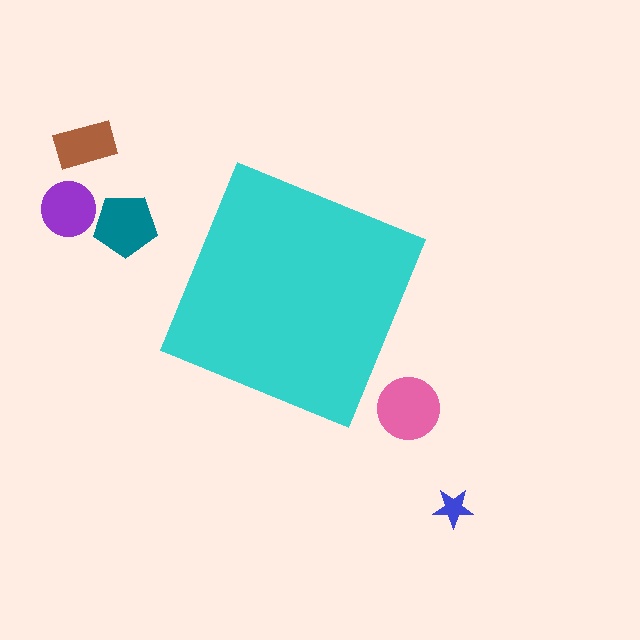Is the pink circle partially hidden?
No, the pink circle is fully visible.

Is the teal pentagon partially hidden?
No, the teal pentagon is fully visible.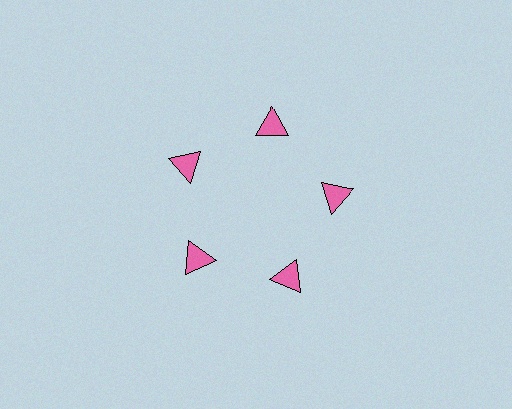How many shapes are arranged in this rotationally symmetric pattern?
There are 5 shapes, arranged in 5 groups of 1.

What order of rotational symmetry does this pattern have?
This pattern has 5-fold rotational symmetry.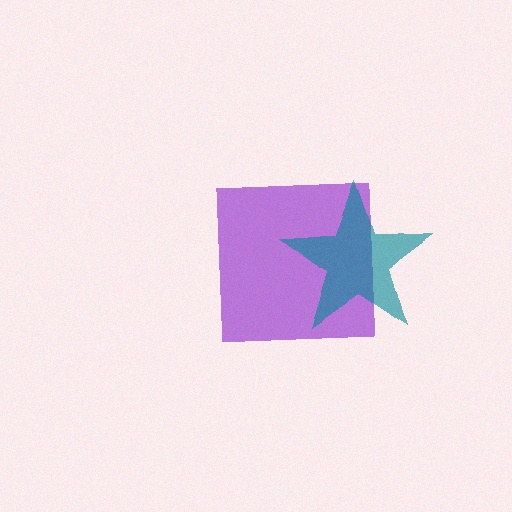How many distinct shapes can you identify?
There are 2 distinct shapes: a purple square, a teal star.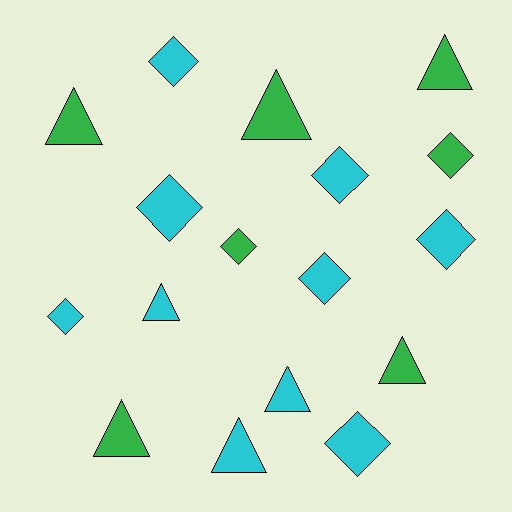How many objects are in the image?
There are 17 objects.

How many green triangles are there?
There are 5 green triangles.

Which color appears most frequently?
Cyan, with 10 objects.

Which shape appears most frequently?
Diamond, with 9 objects.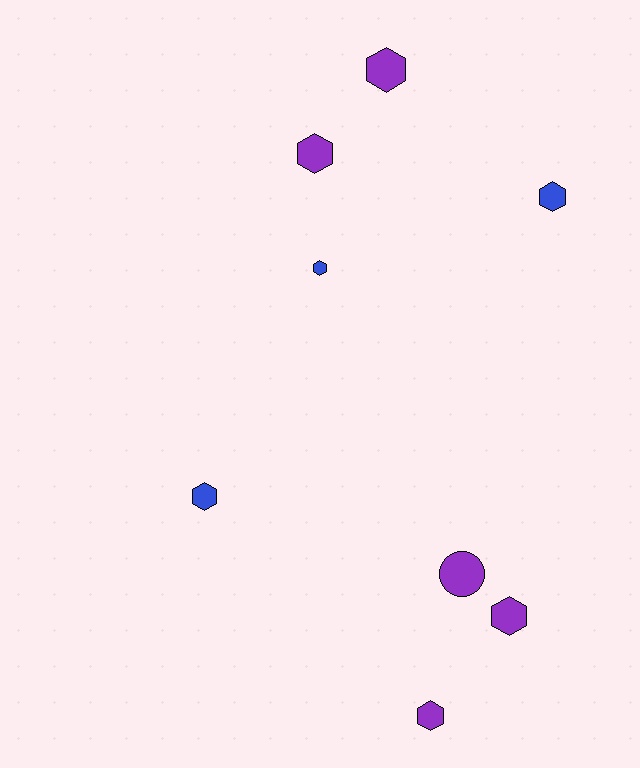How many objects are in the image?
There are 8 objects.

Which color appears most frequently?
Purple, with 5 objects.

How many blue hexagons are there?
There are 3 blue hexagons.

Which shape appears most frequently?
Hexagon, with 7 objects.